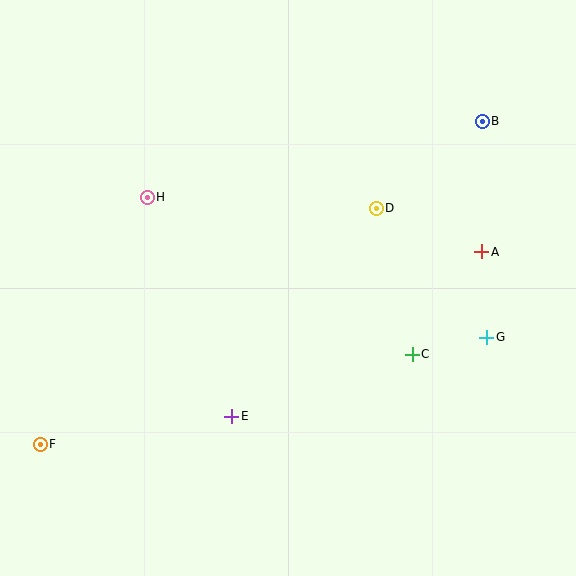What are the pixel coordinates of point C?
Point C is at (412, 355).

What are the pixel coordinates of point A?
Point A is at (482, 252).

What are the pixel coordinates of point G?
Point G is at (487, 337).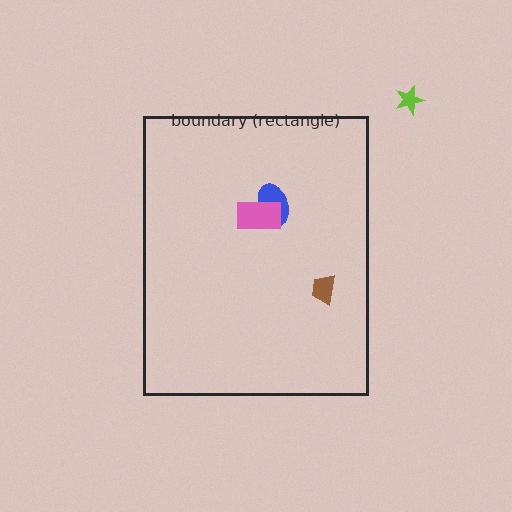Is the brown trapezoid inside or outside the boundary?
Inside.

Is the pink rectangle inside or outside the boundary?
Inside.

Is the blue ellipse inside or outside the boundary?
Inside.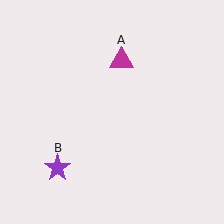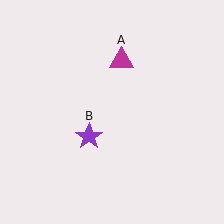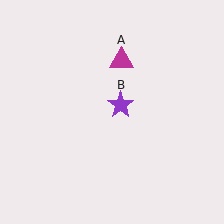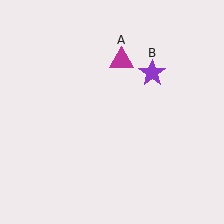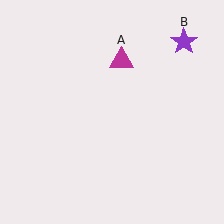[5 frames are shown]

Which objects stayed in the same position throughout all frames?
Magenta triangle (object A) remained stationary.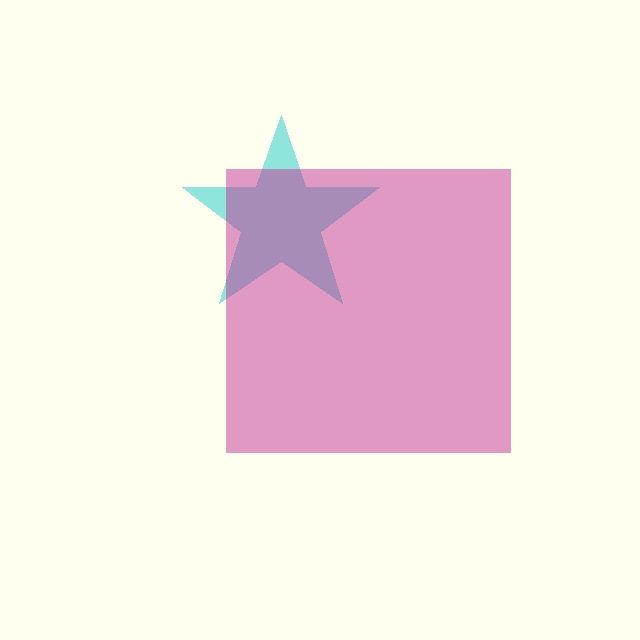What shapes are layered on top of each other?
The layered shapes are: a cyan star, a magenta square.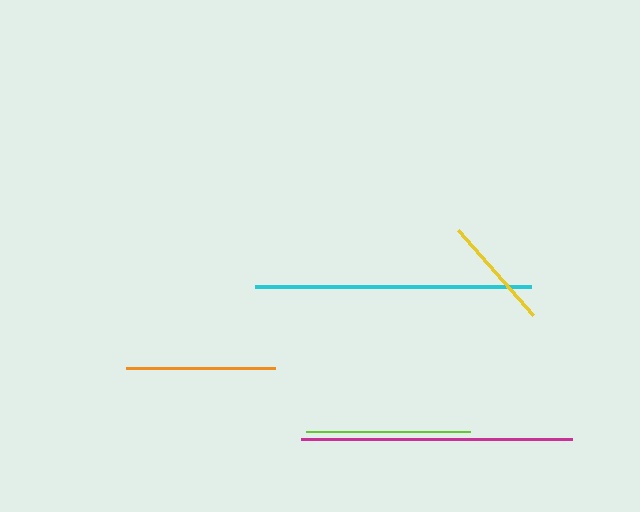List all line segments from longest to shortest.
From longest to shortest: cyan, magenta, lime, orange, yellow.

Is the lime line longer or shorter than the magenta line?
The magenta line is longer than the lime line.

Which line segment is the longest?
The cyan line is the longest at approximately 276 pixels.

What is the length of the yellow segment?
The yellow segment is approximately 113 pixels long.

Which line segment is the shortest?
The yellow line is the shortest at approximately 113 pixels.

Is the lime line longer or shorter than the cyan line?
The cyan line is longer than the lime line.